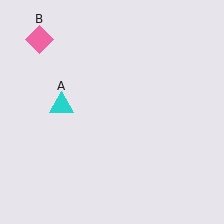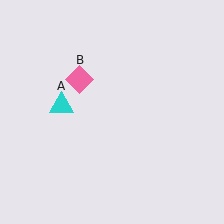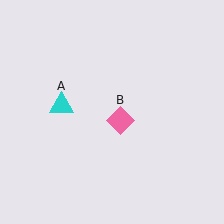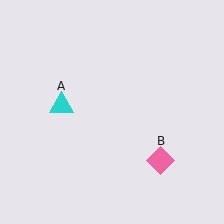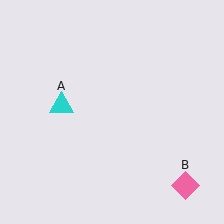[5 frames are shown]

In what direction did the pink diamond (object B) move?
The pink diamond (object B) moved down and to the right.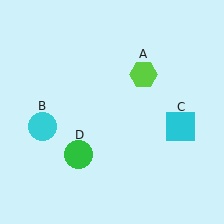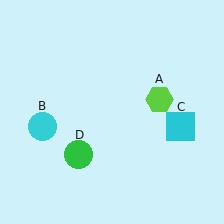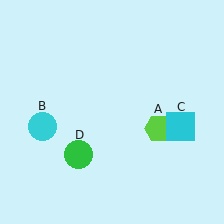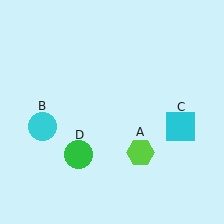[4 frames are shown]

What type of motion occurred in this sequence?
The lime hexagon (object A) rotated clockwise around the center of the scene.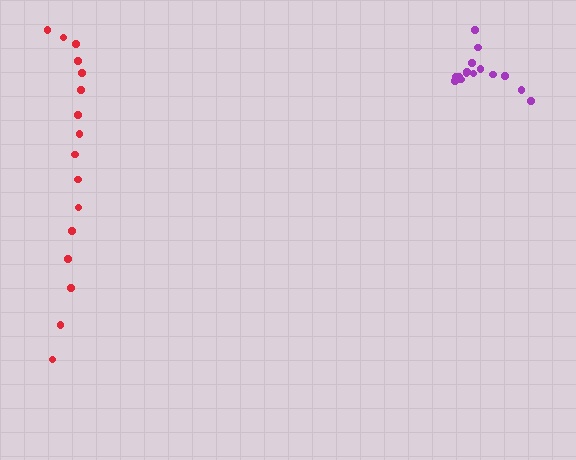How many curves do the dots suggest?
There are 2 distinct paths.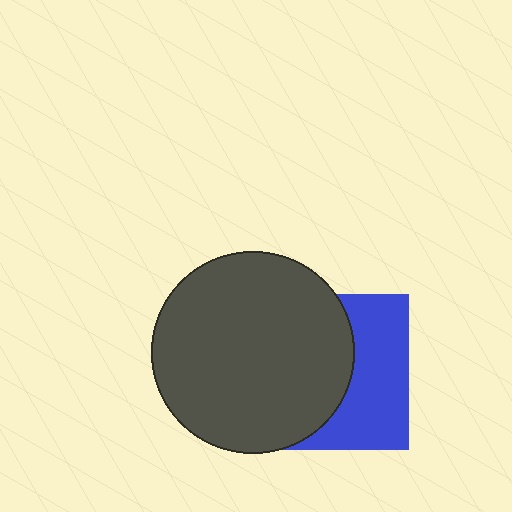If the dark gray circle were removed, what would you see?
You would see the complete blue square.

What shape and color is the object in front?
The object in front is a dark gray circle.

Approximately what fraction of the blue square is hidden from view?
Roughly 56% of the blue square is hidden behind the dark gray circle.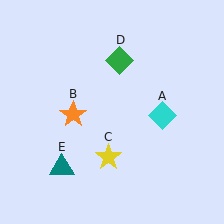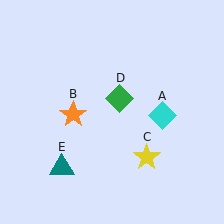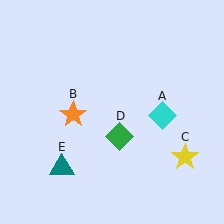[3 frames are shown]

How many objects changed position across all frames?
2 objects changed position: yellow star (object C), green diamond (object D).